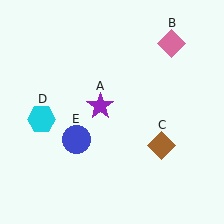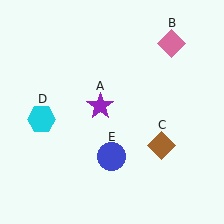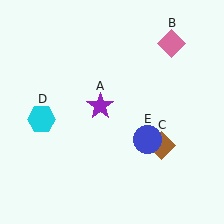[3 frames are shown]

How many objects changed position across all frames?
1 object changed position: blue circle (object E).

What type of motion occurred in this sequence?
The blue circle (object E) rotated counterclockwise around the center of the scene.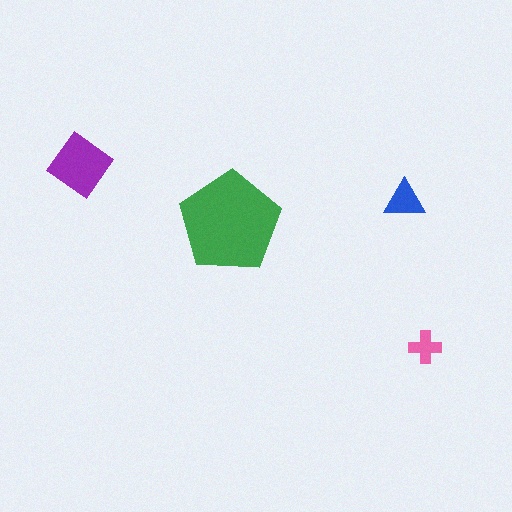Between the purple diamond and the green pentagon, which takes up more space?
The green pentagon.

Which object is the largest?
The green pentagon.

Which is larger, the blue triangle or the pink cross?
The blue triangle.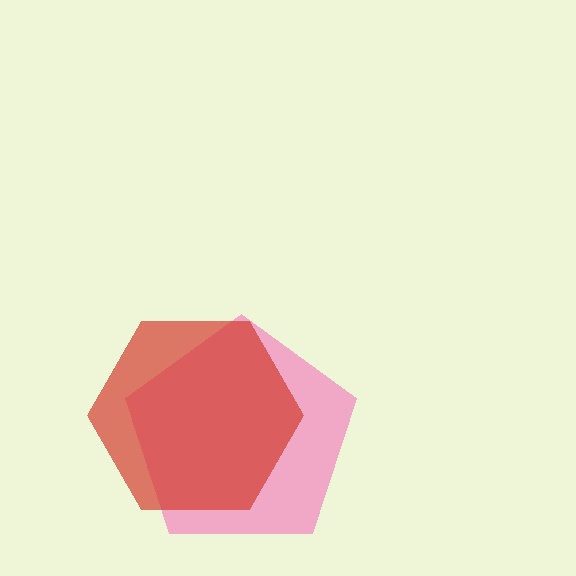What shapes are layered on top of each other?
The layered shapes are: a pink pentagon, a red hexagon.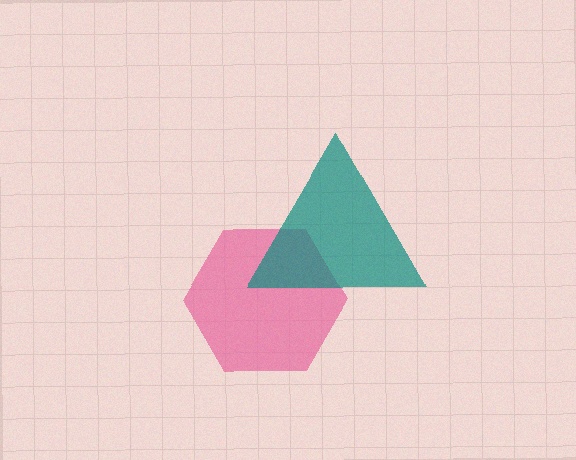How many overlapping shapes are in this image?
There are 2 overlapping shapes in the image.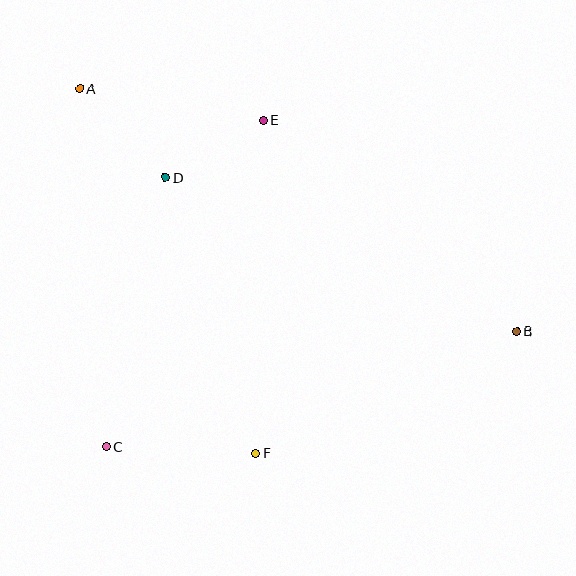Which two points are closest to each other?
Points D and E are closest to each other.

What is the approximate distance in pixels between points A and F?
The distance between A and F is approximately 405 pixels.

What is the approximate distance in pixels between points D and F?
The distance between D and F is approximately 290 pixels.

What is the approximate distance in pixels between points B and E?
The distance between B and E is approximately 330 pixels.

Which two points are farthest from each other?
Points A and B are farthest from each other.